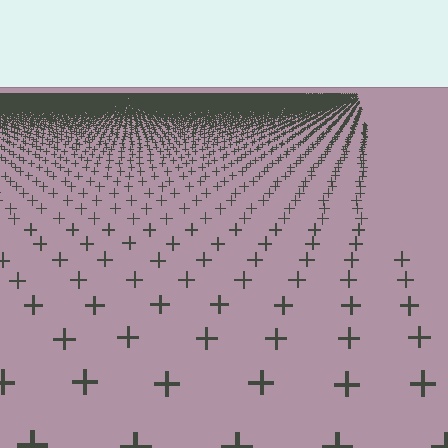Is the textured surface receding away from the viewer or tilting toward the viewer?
The surface is receding away from the viewer. Texture elements get smaller and denser toward the top.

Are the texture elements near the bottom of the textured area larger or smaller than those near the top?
Larger. Near the bottom, elements are closer to the viewer and appear at a bigger on-screen size.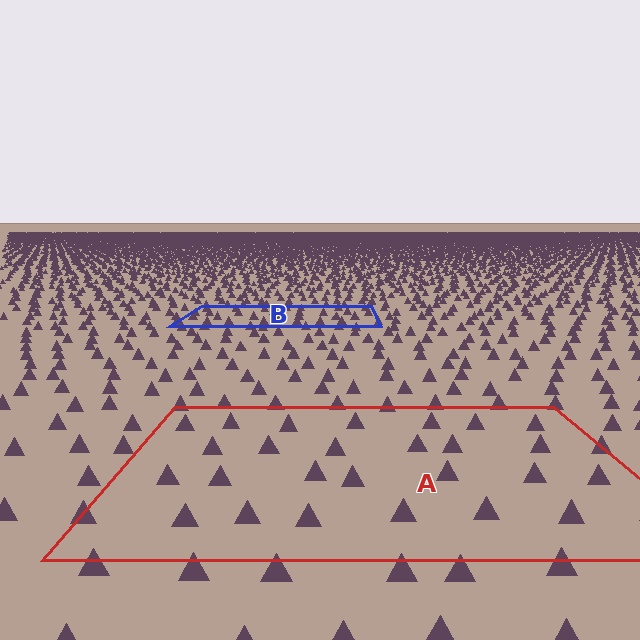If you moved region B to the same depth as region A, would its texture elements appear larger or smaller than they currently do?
They would appear larger. At a closer depth, the same texture elements are projected at a bigger on-screen size.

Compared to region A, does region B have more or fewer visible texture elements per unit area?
Region B has more texture elements per unit area — they are packed more densely because it is farther away.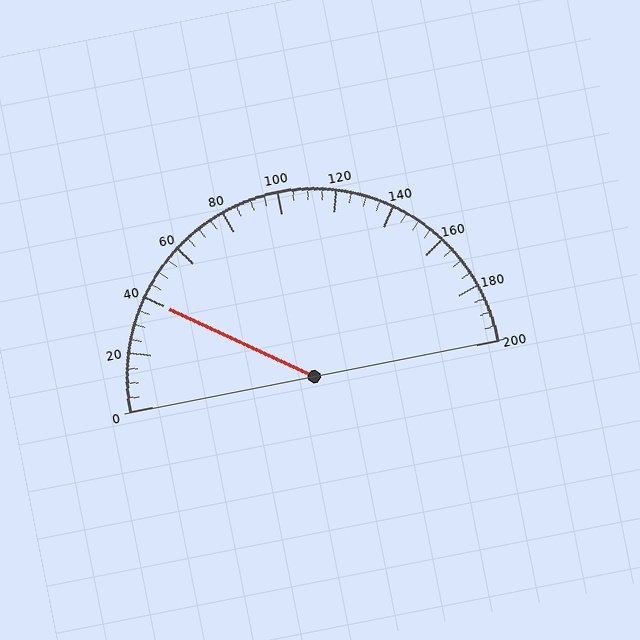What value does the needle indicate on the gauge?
The needle indicates approximately 40.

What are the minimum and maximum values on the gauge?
The gauge ranges from 0 to 200.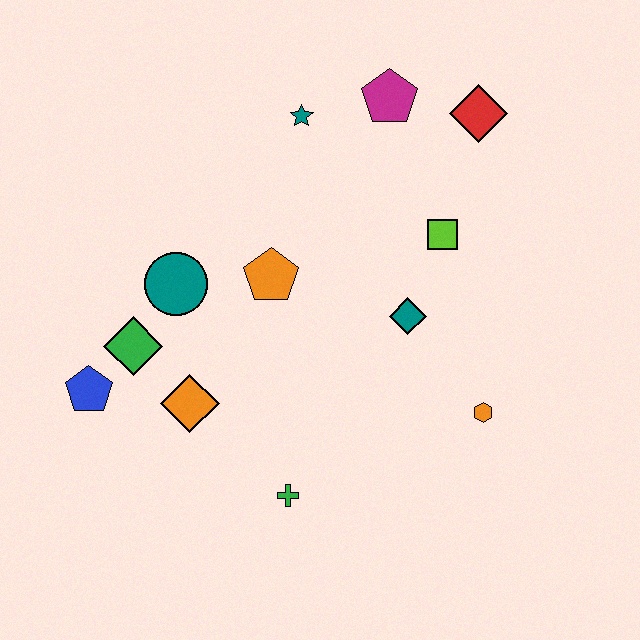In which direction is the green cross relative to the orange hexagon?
The green cross is to the left of the orange hexagon.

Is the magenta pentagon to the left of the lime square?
Yes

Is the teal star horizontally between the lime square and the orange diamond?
Yes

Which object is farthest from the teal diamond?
The blue pentagon is farthest from the teal diamond.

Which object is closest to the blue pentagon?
The green diamond is closest to the blue pentagon.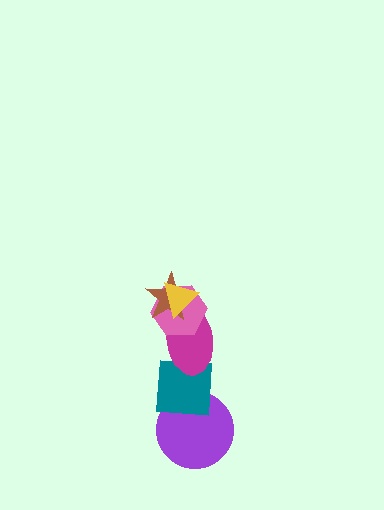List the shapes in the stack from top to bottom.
From top to bottom: the yellow triangle, the brown star, the pink hexagon, the magenta ellipse, the teal square, the purple circle.